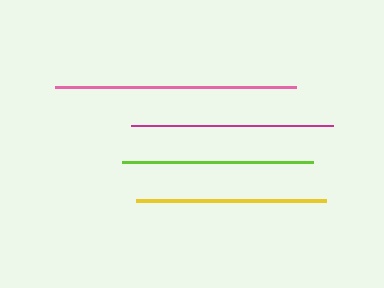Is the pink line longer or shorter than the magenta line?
The pink line is longer than the magenta line.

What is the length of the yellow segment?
The yellow segment is approximately 190 pixels long.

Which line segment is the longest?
The pink line is the longest at approximately 241 pixels.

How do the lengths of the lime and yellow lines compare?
The lime and yellow lines are approximately the same length.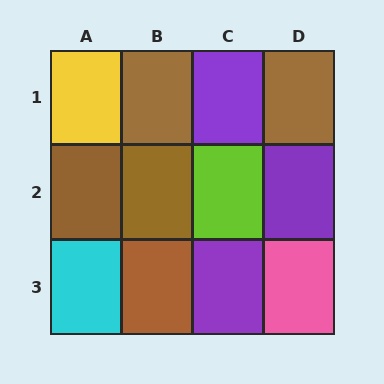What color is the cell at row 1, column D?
Brown.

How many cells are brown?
5 cells are brown.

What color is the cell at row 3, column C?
Purple.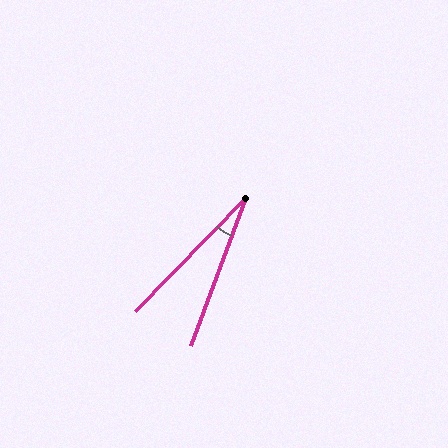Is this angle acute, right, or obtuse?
It is acute.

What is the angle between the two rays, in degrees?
Approximately 24 degrees.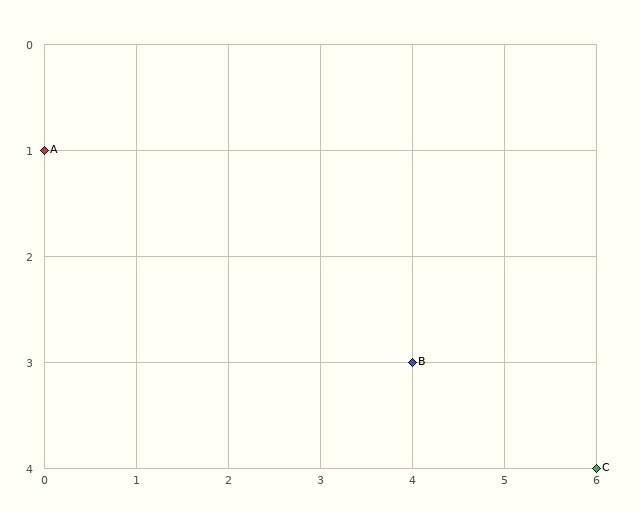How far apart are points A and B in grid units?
Points A and B are 4 columns and 2 rows apart (about 4.5 grid units diagonally).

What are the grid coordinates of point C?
Point C is at grid coordinates (6, 4).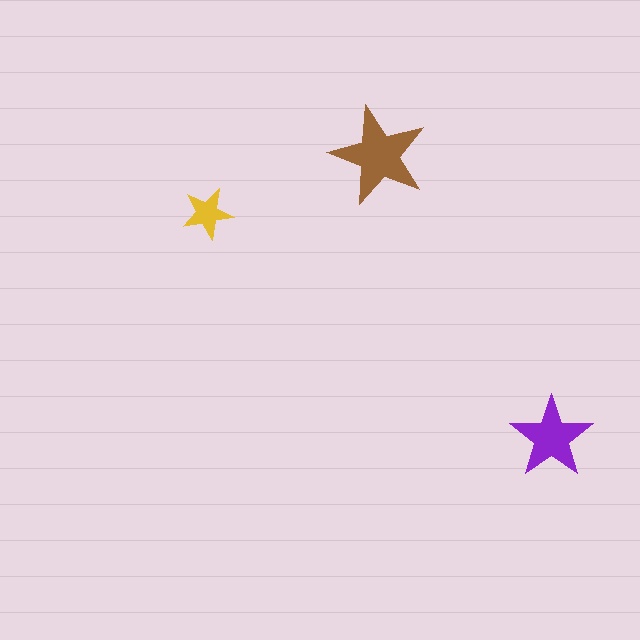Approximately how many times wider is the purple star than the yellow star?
About 1.5 times wider.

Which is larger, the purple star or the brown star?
The brown one.